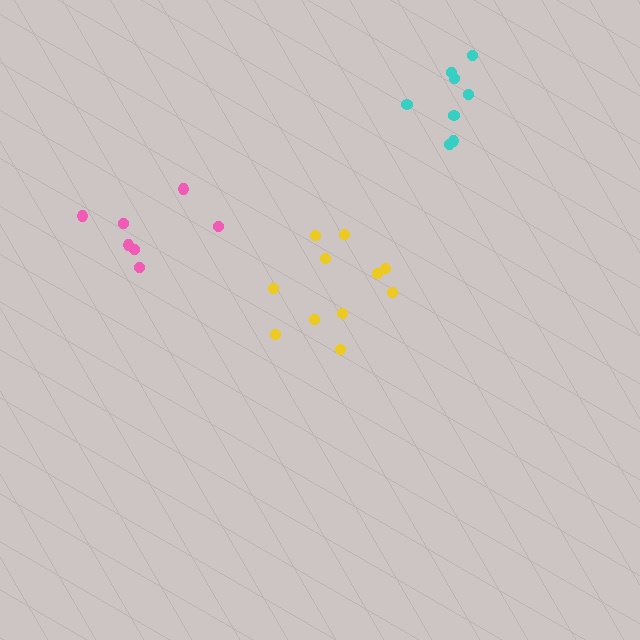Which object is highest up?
The cyan cluster is topmost.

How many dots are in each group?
Group 1: 7 dots, Group 2: 11 dots, Group 3: 8 dots (26 total).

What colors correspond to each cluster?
The clusters are colored: pink, yellow, cyan.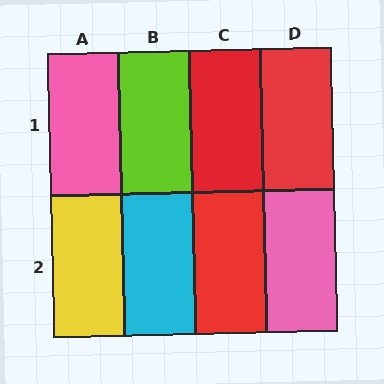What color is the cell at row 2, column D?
Pink.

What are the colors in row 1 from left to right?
Pink, lime, red, red.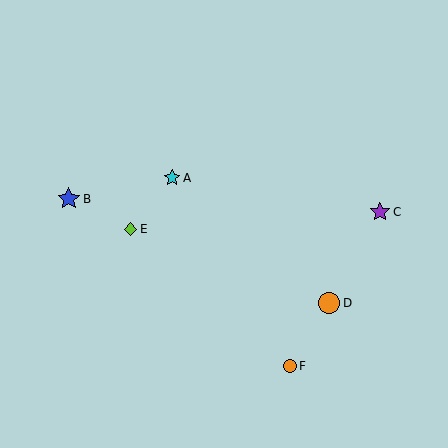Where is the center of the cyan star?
The center of the cyan star is at (172, 178).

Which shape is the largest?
The blue star (labeled B) is the largest.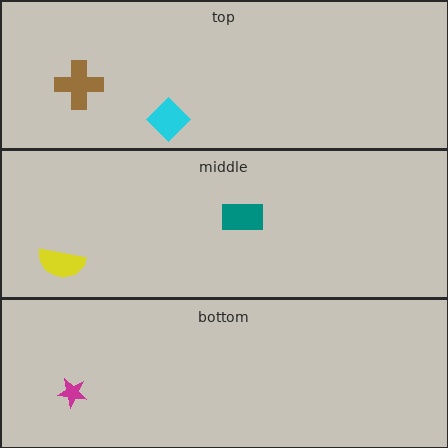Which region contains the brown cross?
The top region.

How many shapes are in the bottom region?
1.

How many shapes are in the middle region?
2.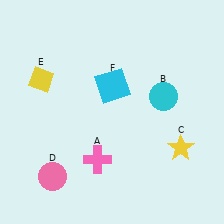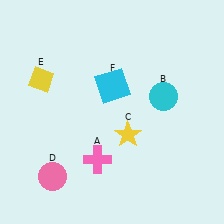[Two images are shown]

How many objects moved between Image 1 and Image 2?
1 object moved between the two images.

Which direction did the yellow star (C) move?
The yellow star (C) moved left.